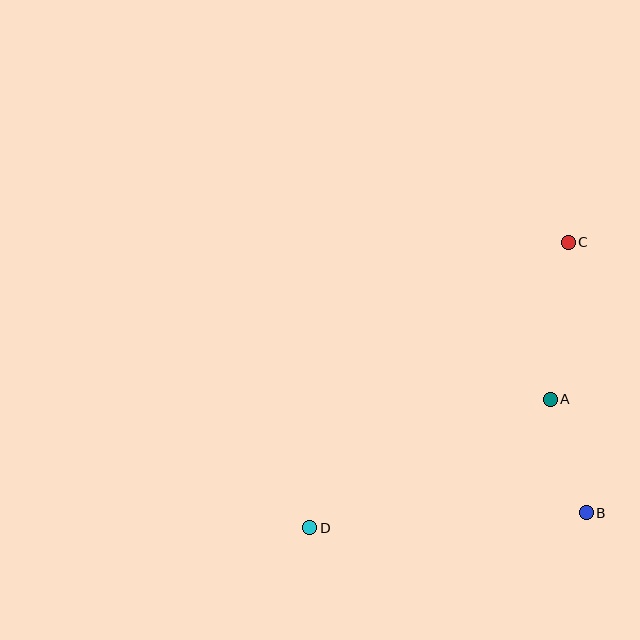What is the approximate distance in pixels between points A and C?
The distance between A and C is approximately 158 pixels.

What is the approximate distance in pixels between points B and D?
The distance between B and D is approximately 277 pixels.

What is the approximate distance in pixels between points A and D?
The distance between A and D is approximately 273 pixels.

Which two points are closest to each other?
Points A and B are closest to each other.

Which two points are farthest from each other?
Points C and D are farthest from each other.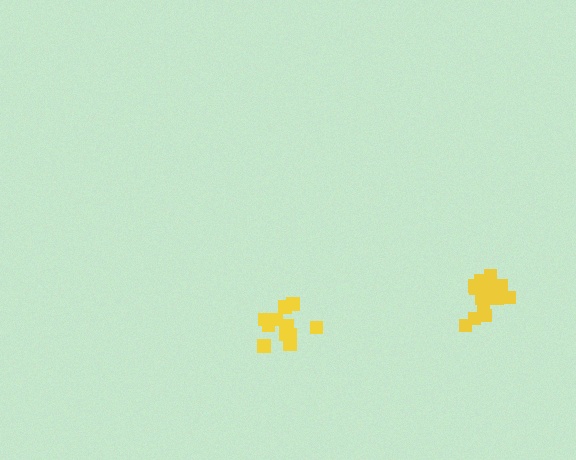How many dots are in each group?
Group 1: 18 dots, Group 2: 13 dots (31 total).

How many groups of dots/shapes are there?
There are 2 groups.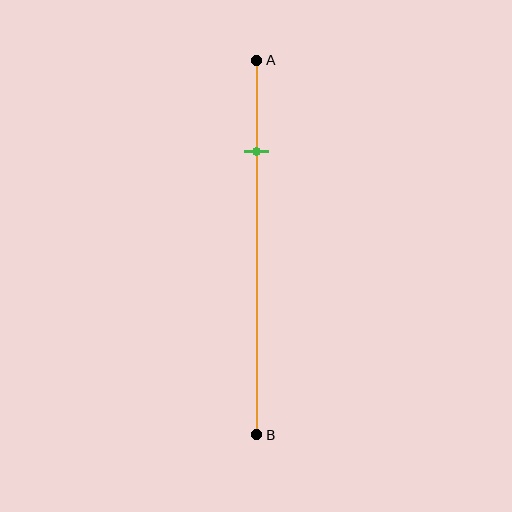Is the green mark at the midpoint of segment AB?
No, the mark is at about 25% from A, not at the 50% midpoint.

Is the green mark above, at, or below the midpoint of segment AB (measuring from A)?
The green mark is above the midpoint of segment AB.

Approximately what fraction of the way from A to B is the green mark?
The green mark is approximately 25% of the way from A to B.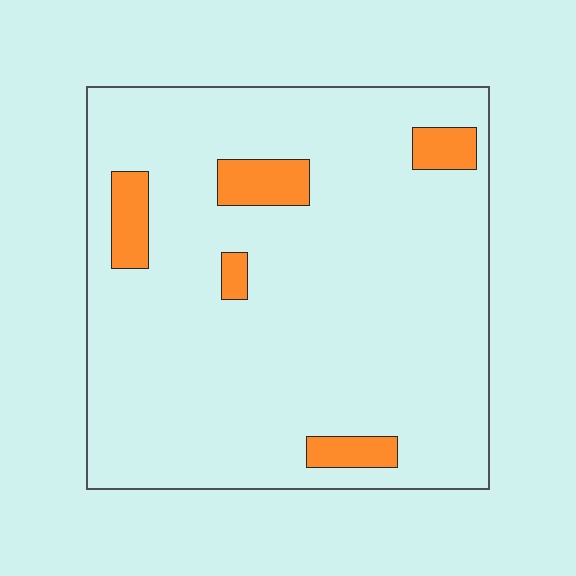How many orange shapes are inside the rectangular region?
5.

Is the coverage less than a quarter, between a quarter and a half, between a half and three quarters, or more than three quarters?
Less than a quarter.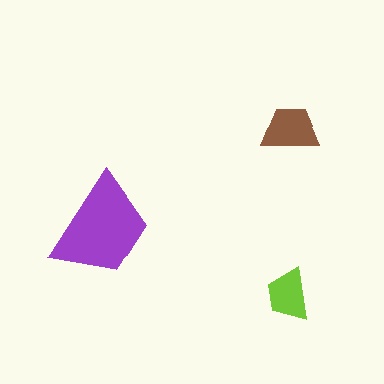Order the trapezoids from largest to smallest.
the purple one, the brown one, the lime one.